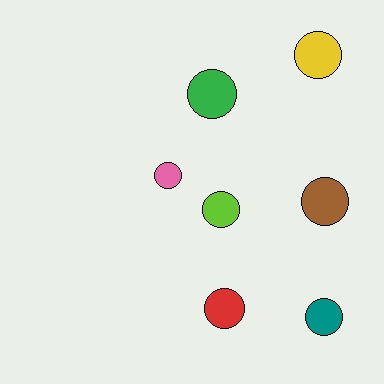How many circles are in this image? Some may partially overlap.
There are 7 circles.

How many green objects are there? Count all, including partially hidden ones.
There is 1 green object.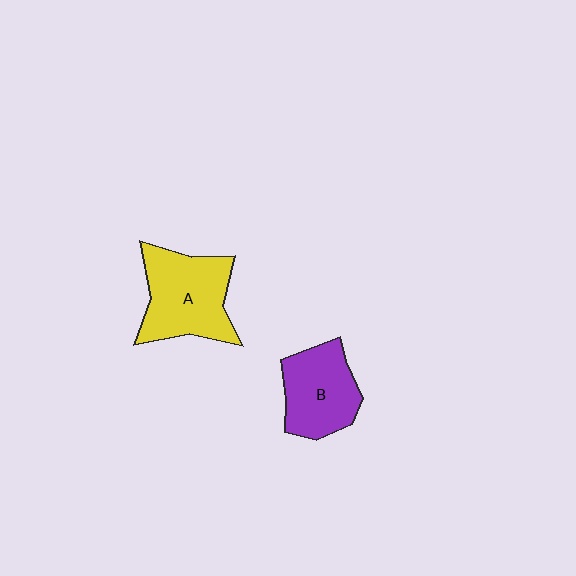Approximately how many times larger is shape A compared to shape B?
Approximately 1.2 times.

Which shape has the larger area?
Shape A (yellow).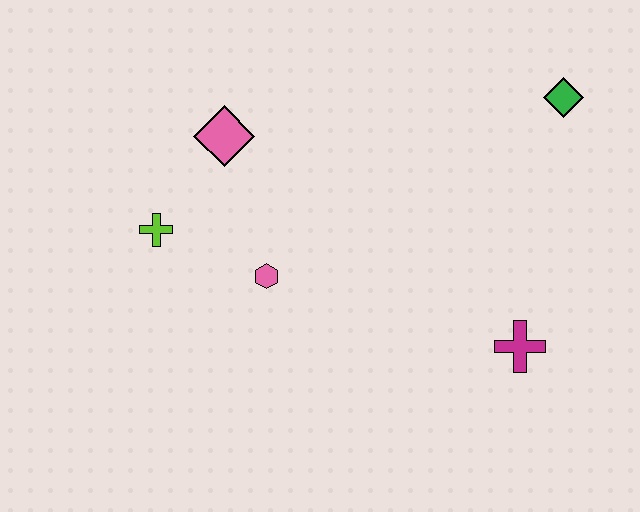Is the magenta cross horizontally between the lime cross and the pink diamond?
No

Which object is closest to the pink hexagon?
The lime cross is closest to the pink hexagon.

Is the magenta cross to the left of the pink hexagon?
No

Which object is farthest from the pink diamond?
The magenta cross is farthest from the pink diamond.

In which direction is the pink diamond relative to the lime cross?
The pink diamond is above the lime cross.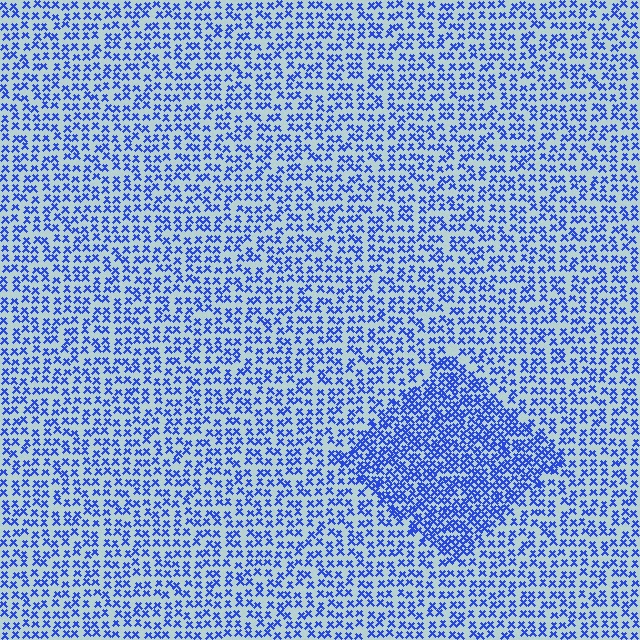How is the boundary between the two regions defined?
The boundary is defined by a change in element density (approximately 1.9x ratio). All elements are the same color, size, and shape.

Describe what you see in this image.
The image contains small blue elements arranged at two different densities. A diamond-shaped region is visible where the elements are more densely packed than the surrounding area.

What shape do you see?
I see a diamond.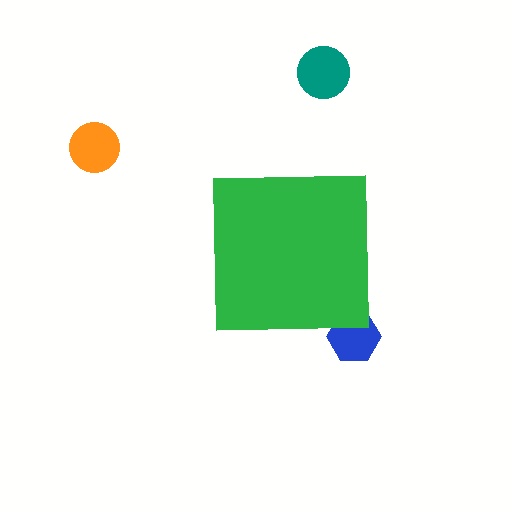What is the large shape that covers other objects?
A green square.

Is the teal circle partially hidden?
No, the teal circle is fully visible.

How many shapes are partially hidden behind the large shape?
1 shape is partially hidden.